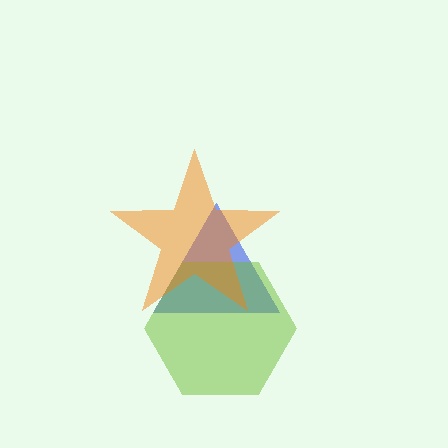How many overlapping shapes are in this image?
There are 3 overlapping shapes in the image.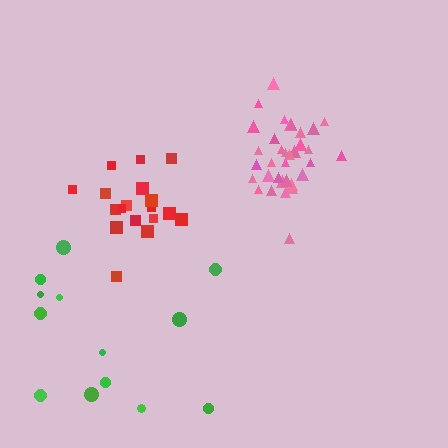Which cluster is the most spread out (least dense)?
Green.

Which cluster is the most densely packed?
Pink.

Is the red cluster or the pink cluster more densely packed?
Pink.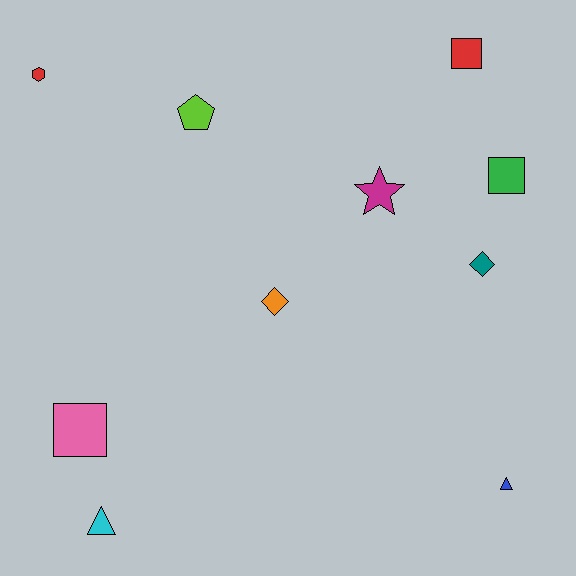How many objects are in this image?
There are 10 objects.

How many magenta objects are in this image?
There is 1 magenta object.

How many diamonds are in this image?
There are 2 diamonds.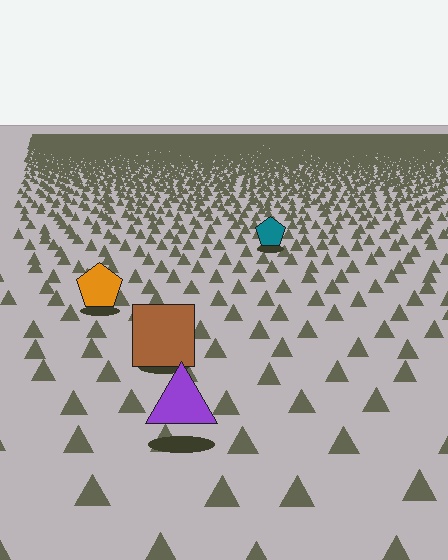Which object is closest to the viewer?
The purple triangle is closest. The texture marks near it are larger and more spread out.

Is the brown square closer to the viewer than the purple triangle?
No. The purple triangle is closer — you can tell from the texture gradient: the ground texture is coarser near it.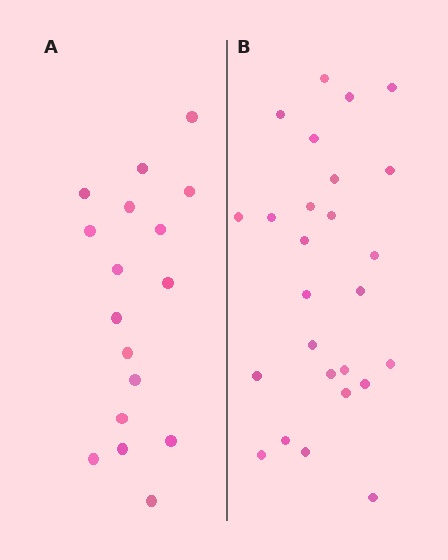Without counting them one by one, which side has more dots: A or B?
Region B (the right region) has more dots.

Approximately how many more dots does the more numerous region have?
Region B has roughly 8 or so more dots than region A.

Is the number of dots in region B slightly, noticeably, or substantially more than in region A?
Region B has substantially more. The ratio is roughly 1.5 to 1.